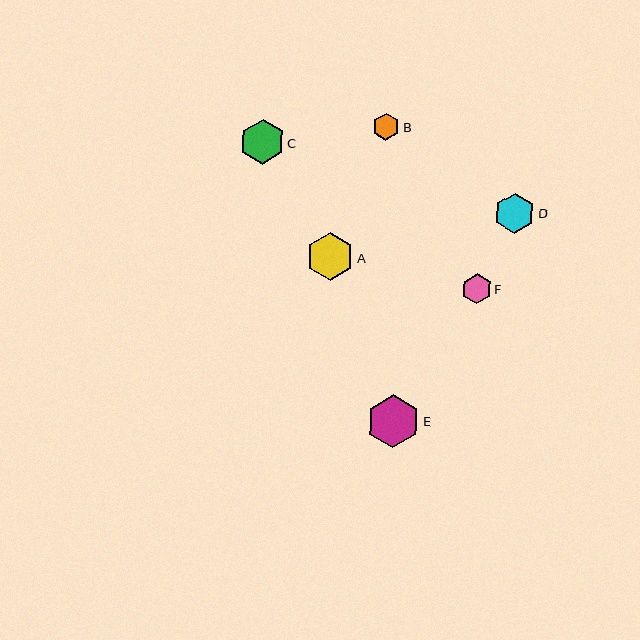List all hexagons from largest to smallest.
From largest to smallest: E, A, C, D, F, B.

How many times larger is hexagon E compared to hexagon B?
Hexagon E is approximately 2.0 times the size of hexagon B.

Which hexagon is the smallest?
Hexagon B is the smallest with a size of approximately 27 pixels.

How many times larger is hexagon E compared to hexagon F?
Hexagon E is approximately 1.7 times the size of hexagon F.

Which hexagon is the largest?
Hexagon E is the largest with a size of approximately 53 pixels.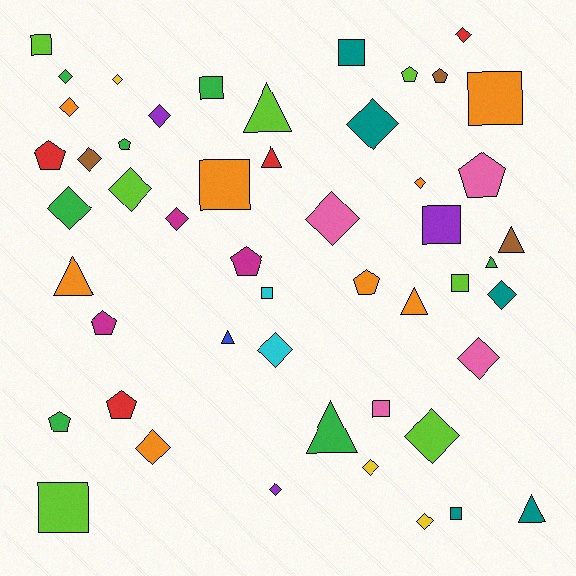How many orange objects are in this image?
There are 8 orange objects.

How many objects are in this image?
There are 50 objects.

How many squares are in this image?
There are 11 squares.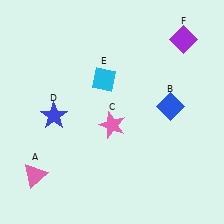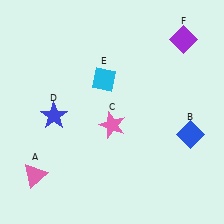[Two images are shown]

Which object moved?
The blue diamond (B) moved down.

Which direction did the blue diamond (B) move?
The blue diamond (B) moved down.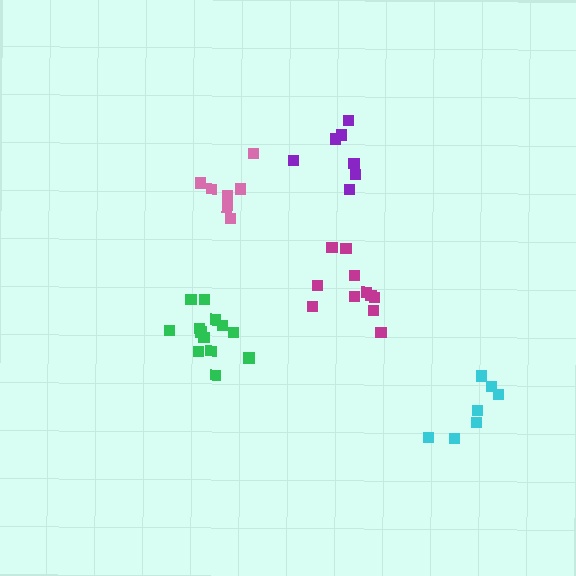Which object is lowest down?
The cyan cluster is bottommost.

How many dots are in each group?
Group 1: 7 dots, Group 2: 7 dots, Group 3: 11 dots, Group 4: 7 dots, Group 5: 13 dots (45 total).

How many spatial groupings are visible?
There are 5 spatial groupings.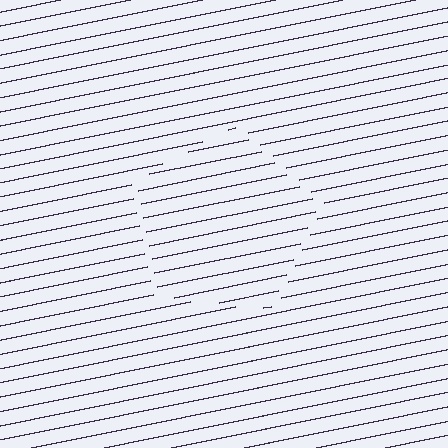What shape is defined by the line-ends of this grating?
An illusory pentagon. The interior of the shape contains the same grating, shifted by half a period — the contour is defined by the phase discontinuity where line-ends from the inner and outer gratings abut.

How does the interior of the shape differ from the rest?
The interior of the shape contains the same grating, shifted by half a period — the contour is defined by the phase discontinuity where line-ends from the inner and outer gratings abut.